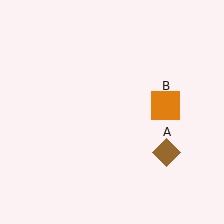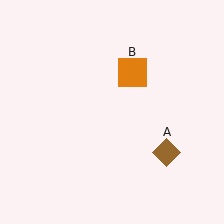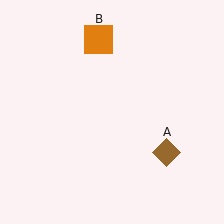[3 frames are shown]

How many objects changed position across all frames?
1 object changed position: orange square (object B).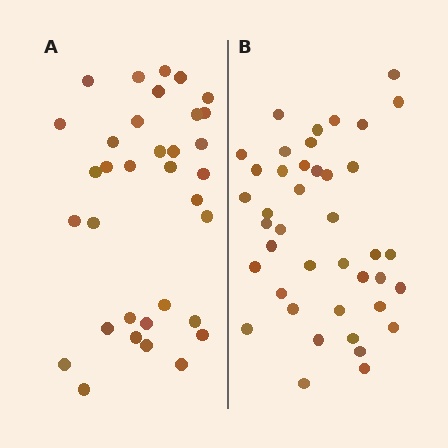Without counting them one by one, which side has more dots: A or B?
Region B (the right region) has more dots.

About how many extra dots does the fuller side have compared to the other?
Region B has roughly 8 or so more dots than region A.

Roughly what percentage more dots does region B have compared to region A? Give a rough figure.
About 20% more.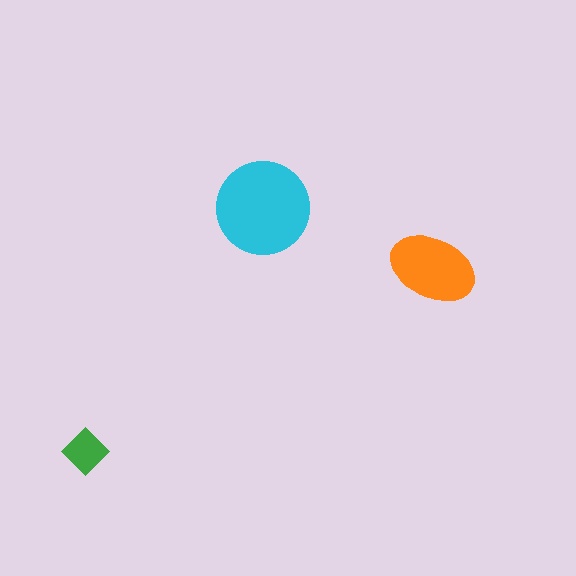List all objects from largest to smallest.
The cyan circle, the orange ellipse, the green diamond.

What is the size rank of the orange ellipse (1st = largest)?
2nd.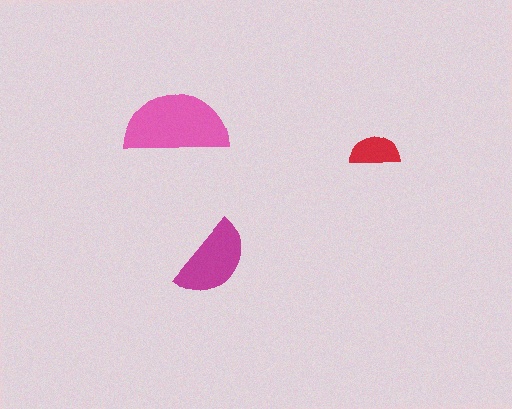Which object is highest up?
The pink semicircle is topmost.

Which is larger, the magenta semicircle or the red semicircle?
The magenta one.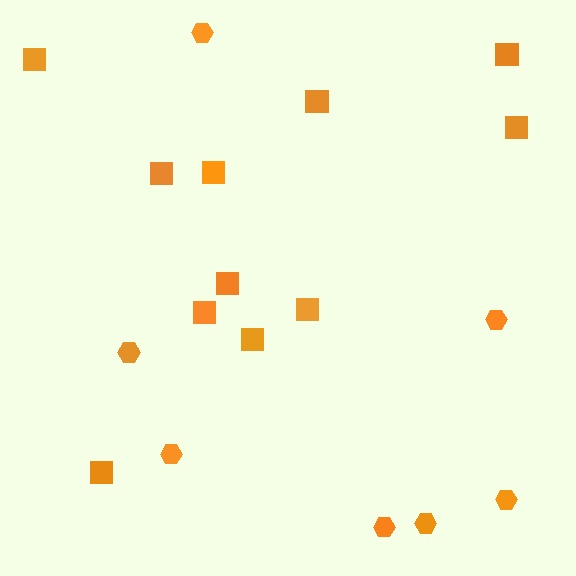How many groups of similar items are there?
There are 2 groups: one group of squares (11) and one group of hexagons (7).